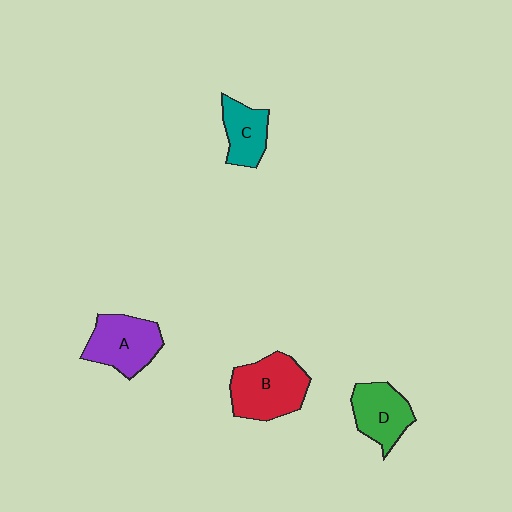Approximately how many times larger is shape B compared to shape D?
Approximately 1.4 times.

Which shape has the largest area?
Shape B (red).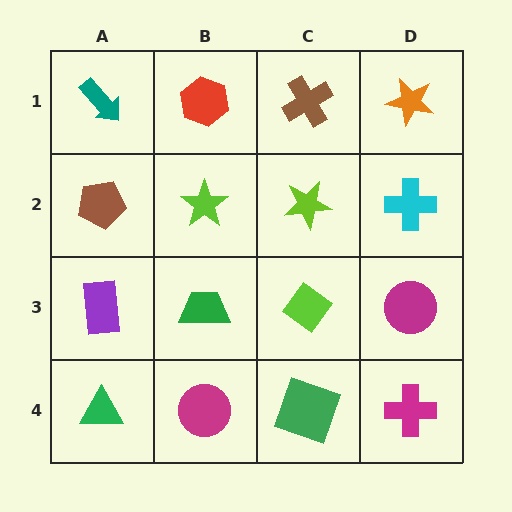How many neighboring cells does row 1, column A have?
2.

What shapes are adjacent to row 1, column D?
A cyan cross (row 2, column D), a brown cross (row 1, column C).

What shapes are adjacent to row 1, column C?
A lime star (row 2, column C), a red hexagon (row 1, column B), an orange star (row 1, column D).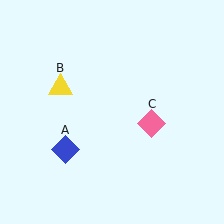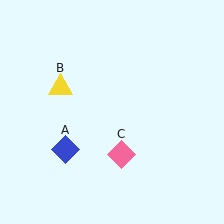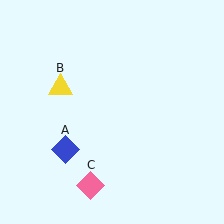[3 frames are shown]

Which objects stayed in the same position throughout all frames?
Blue diamond (object A) and yellow triangle (object B) remained stationary.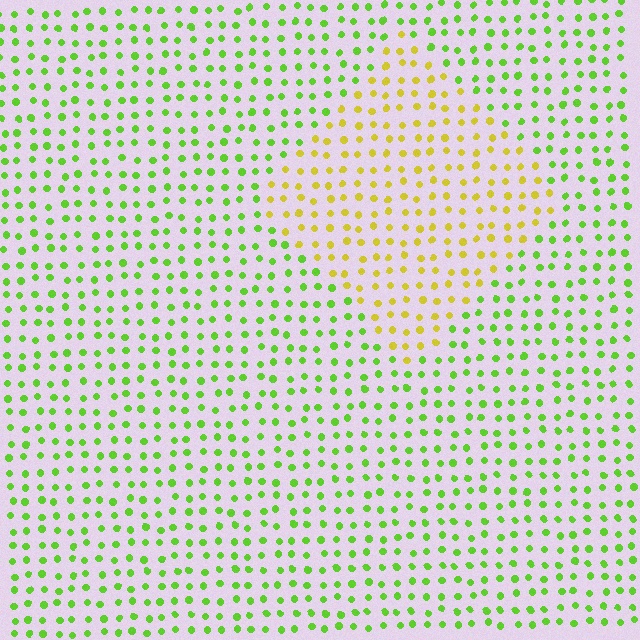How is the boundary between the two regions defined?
The boundary is defined purely by a slight shift in hue (about 45 degrees). Spacing, size, and orientation are identical on both sides.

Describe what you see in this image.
The image is filled with small lime elements in a uniform arrangement. A diamond-shaped region is visible where the elements are tinted to a slightly different hue, forming a subtle color boundary.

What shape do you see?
I see a diamond.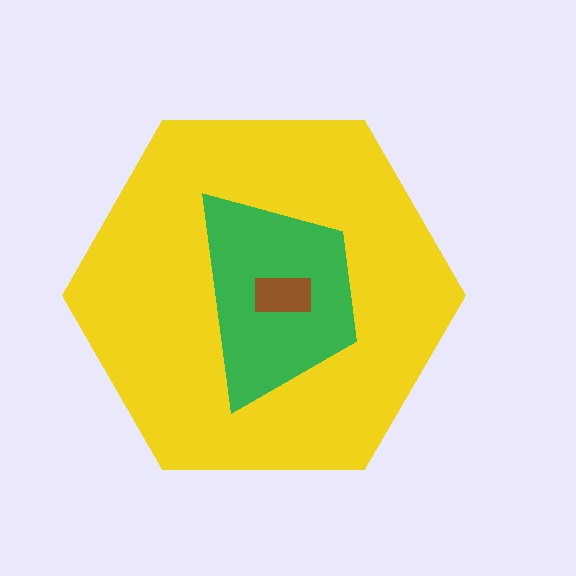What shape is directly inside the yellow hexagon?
The green trapezoid.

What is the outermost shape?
The yellow hexagon.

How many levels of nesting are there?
3.